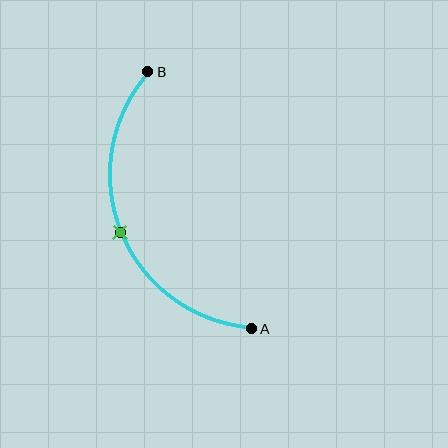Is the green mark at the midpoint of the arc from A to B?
Yes. The green mark lies on the arc at equal arc-length from both A and B — it is the arc midpoint.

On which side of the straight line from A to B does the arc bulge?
The arc bulges to the left of the straight line connecting A and B.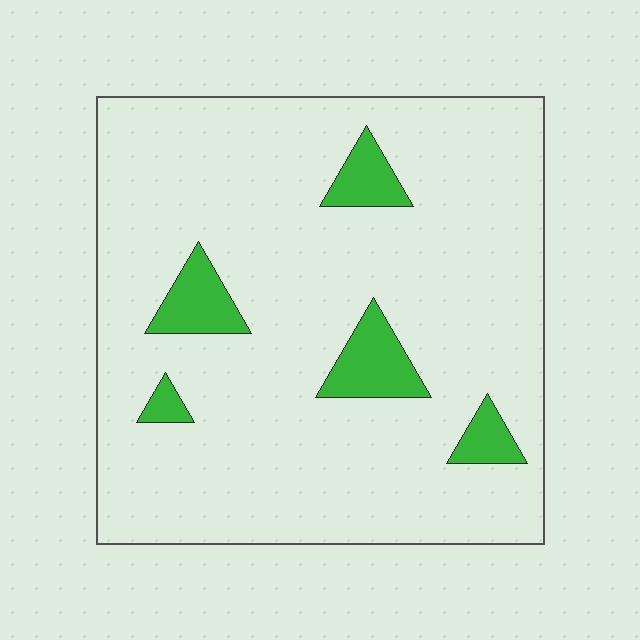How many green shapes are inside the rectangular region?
5.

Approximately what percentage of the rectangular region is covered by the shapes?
Approximately 10%.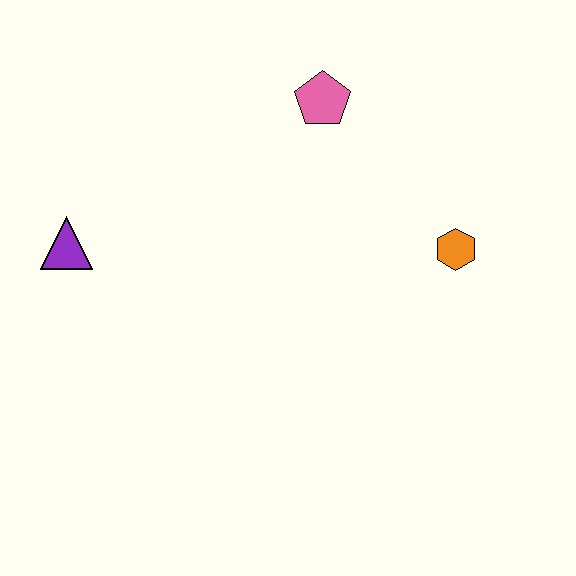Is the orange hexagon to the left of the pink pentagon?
No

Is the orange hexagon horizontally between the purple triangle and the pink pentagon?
No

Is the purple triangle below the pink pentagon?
Yes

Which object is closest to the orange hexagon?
The pink pentagon is closest to the orange hexagon.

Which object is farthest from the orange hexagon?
The purple triangle is farthest from the orange hexagon.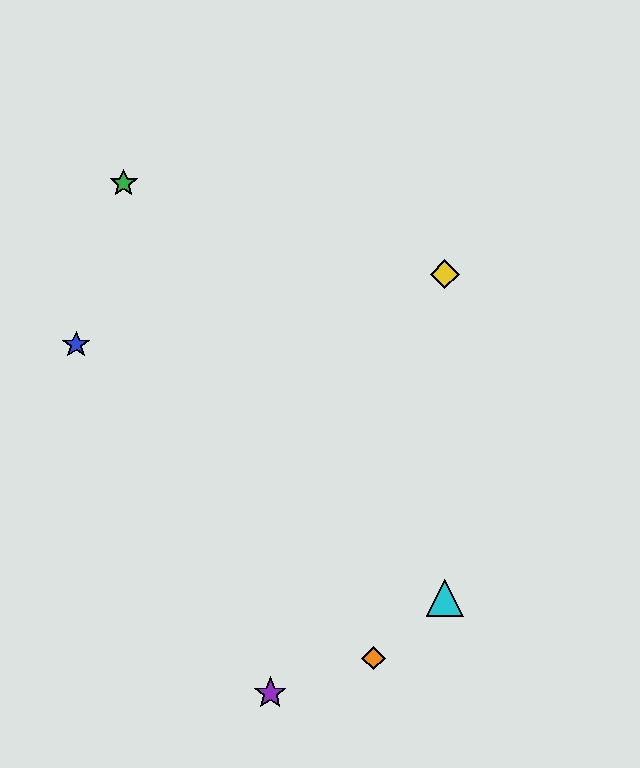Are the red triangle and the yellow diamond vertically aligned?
Yes, both are at x≈445.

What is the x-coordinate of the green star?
The green star is at x≈124.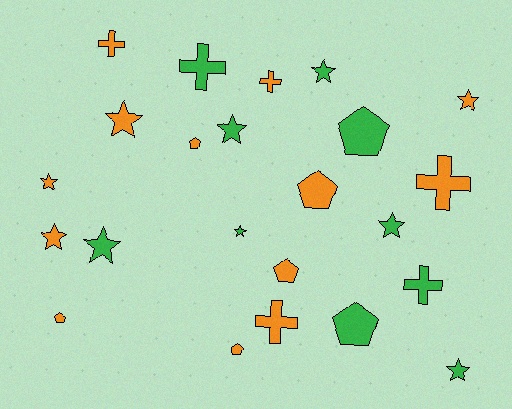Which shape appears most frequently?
Star, with 10 objects.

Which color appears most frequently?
Orange, with 13 objects.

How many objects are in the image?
There are 23 objects.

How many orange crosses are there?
There are 4 orange crosses.